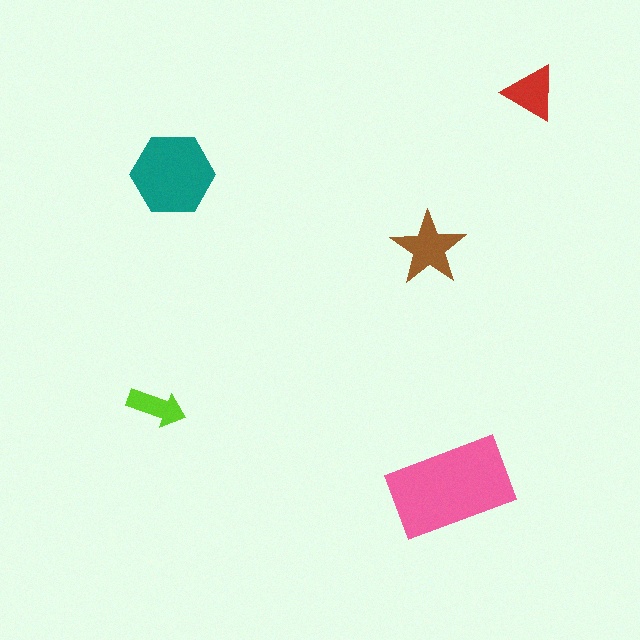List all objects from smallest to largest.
The lime arrow, the red triangle, the brown star, the teal hexagon, the pink rectangle.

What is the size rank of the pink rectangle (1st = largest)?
1st.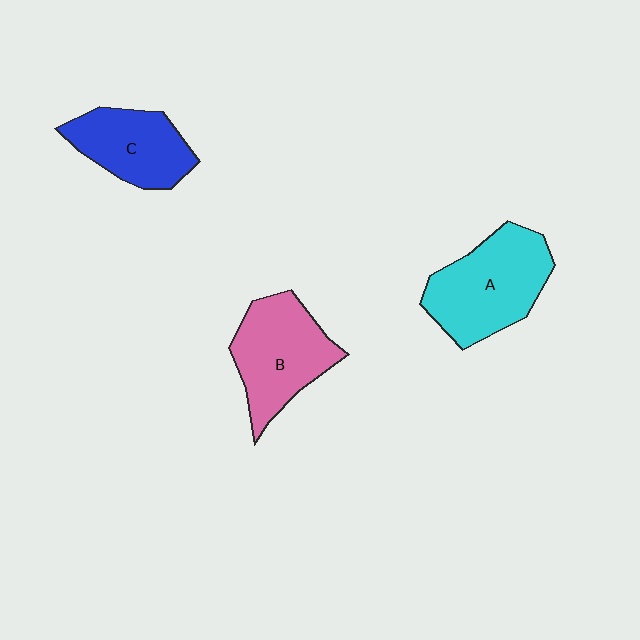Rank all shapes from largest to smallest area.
From largest to smallest: A (cyan), B (pink), C (blue).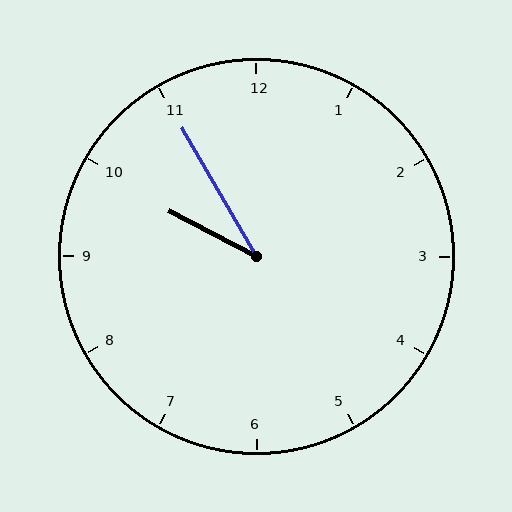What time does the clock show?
9:55.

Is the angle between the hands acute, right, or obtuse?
It is acute.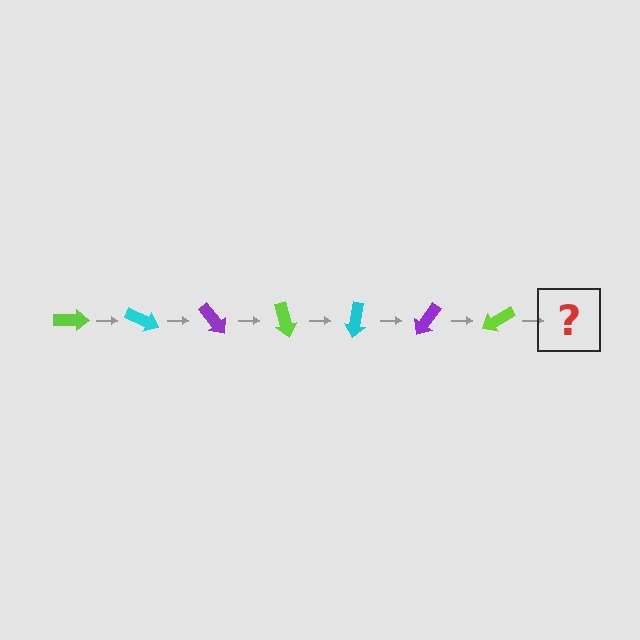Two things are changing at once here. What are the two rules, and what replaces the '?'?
The two rules are that it rotates 25 degrees each step and the color cycles through lime, cyan, and purple. The '?' should be a cyan arrow, rotated 175 degrees from the start.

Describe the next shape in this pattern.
It should be a cyan arrow, rotated 175 degrees from the start.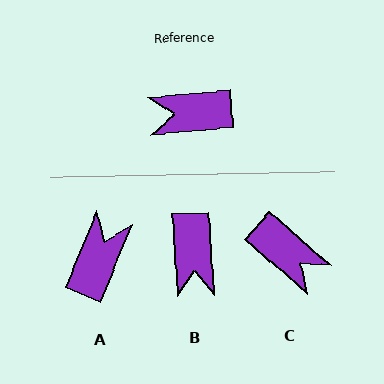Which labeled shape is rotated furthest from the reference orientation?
C, about 134 degrees away.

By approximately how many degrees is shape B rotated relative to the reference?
Approximately 89 degrees counter-clockwise.